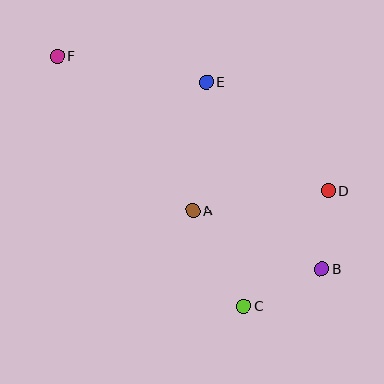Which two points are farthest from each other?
Points B and F are farthest from each other.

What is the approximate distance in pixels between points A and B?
The distance between A and B is approximately 142 pixels.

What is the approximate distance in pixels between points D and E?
The distance between D and E is approximately 164 pixels.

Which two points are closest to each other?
Points B and D are closest to each other.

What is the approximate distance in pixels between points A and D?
The distance between A and D is approximately 137 pixels.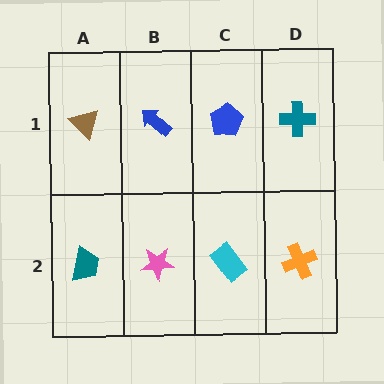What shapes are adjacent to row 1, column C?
A cyan rectangle (row 2, column C), a blue arrow (row 1, column B), a teal cross (row 1, column D).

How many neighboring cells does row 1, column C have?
3.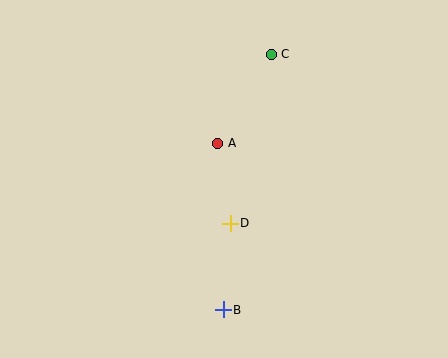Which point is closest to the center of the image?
Point A at (218, 143) is closest to the center.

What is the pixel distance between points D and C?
The distance between D and C is 174 pixels.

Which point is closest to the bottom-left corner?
Point B is closest to the bottom-left corner.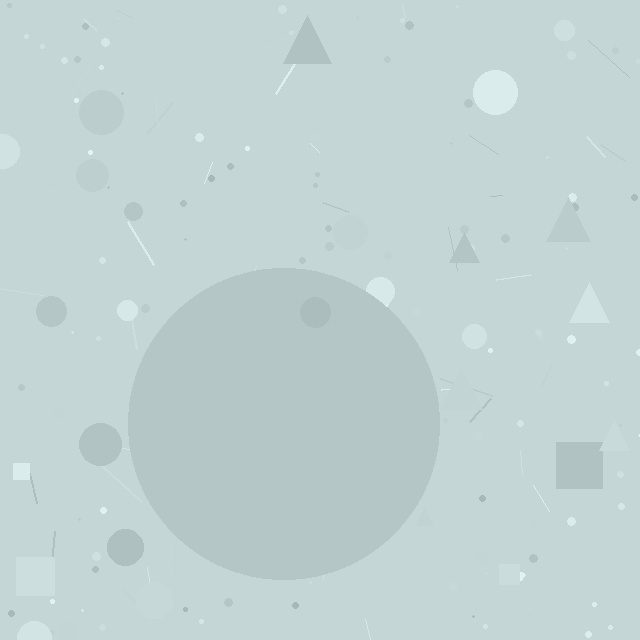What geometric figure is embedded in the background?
A circle is embedded in the background.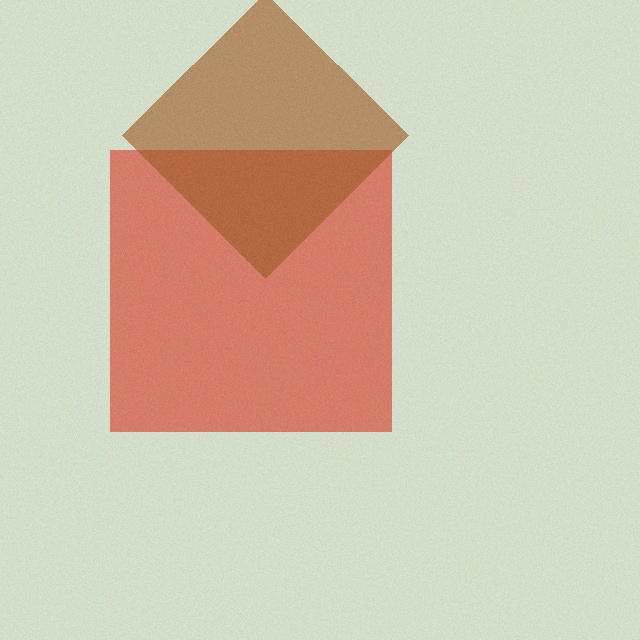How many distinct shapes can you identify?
There are 2 distinct shapes: a red square, a brown diamond.